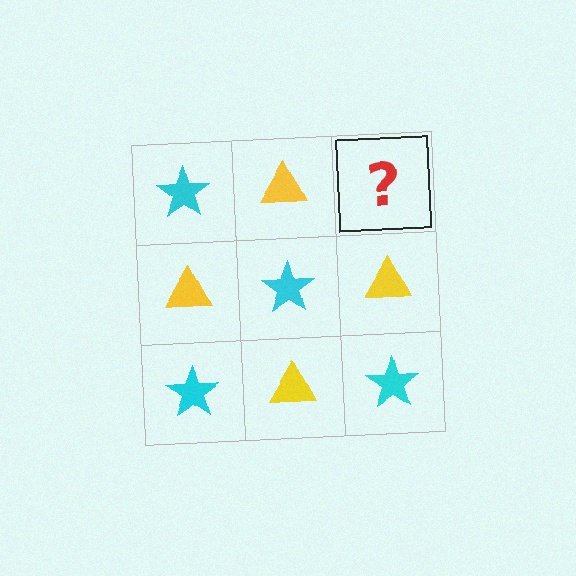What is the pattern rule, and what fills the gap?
The rule is that it alternates cyan star and yellow triangle in a checkerboard pattern. The gap should be filled with a cyan star.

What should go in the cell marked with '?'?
The missing cell should contain a cyan star.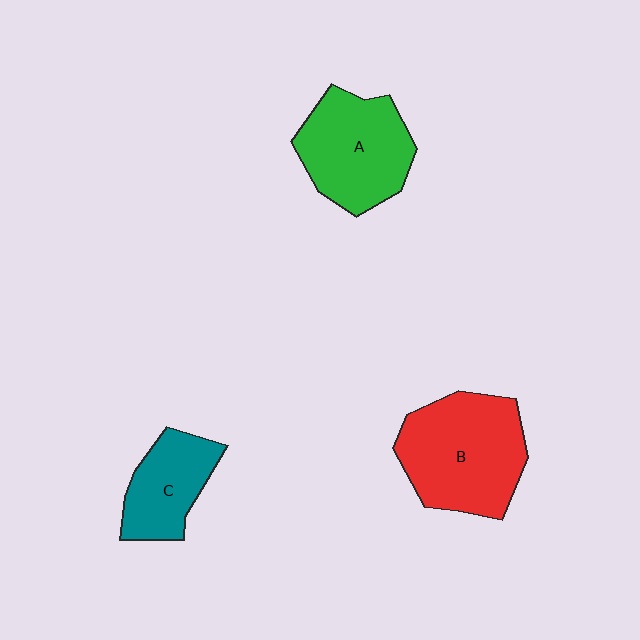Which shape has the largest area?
Shape B (red).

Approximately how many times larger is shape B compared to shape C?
Approximately 1.7 times.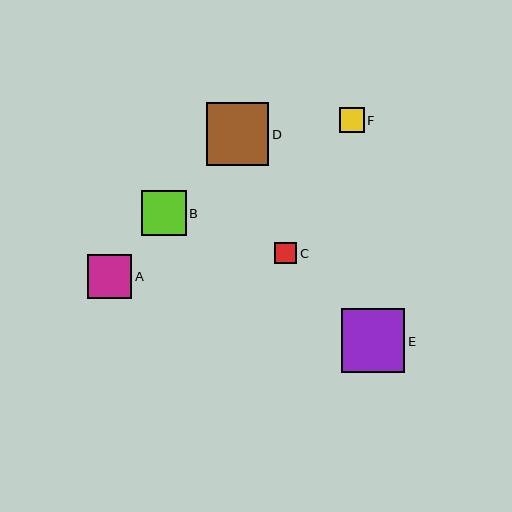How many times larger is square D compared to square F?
Square D is approximately 2.5 times the size of square F.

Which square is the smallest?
Square C is the smallest with a size of approximately 22 pixels.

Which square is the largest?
Square E is the largest with a size of approximately 64 pixels.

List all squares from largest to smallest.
From largest to smallest: E, D, B, A, F, C.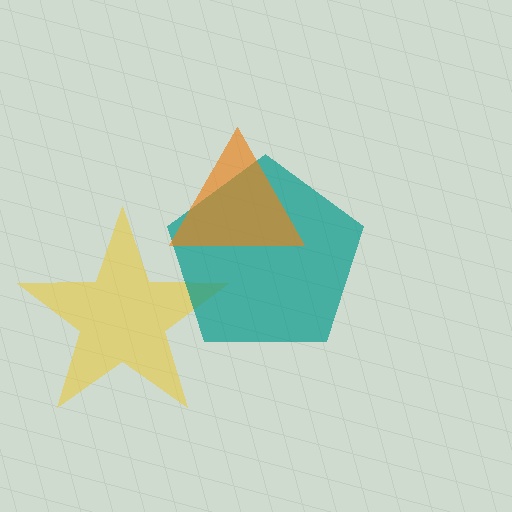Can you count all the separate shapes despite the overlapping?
Yes, there are 3 separate shapes.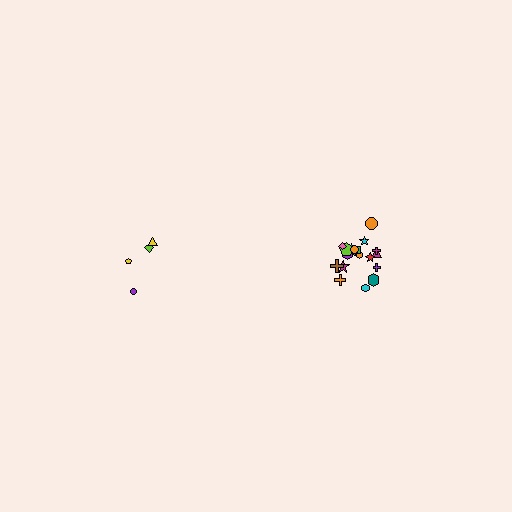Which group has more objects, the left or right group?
The right group.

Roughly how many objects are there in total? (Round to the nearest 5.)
Roughly 20 objects in total.